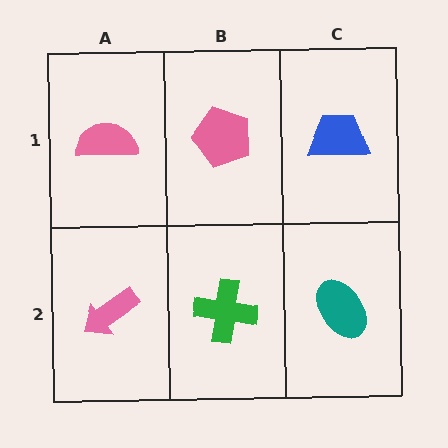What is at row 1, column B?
A pink pentagon.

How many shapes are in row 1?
3 shapes.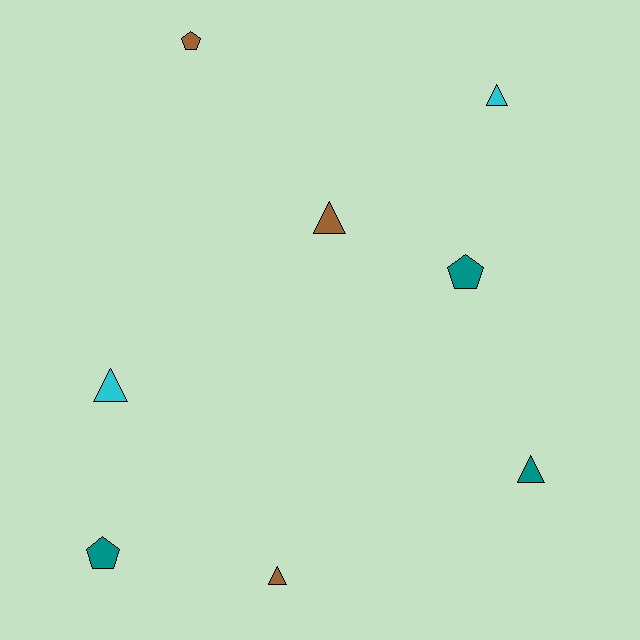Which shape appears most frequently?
Triangle, with 5 objects.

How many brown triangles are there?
There are 2 brown triangles.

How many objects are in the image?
There are 8 objects.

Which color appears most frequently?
Teal, with 3 objects.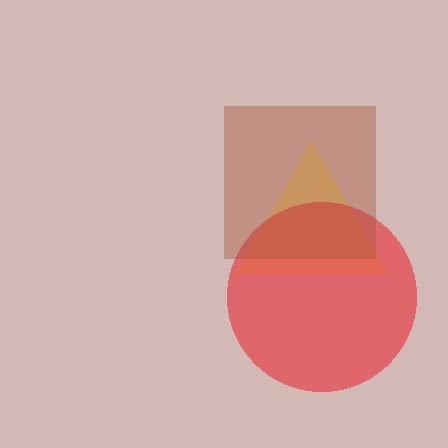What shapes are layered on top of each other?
The layered shapes are: a yellow triangle, a red circle, a brown square.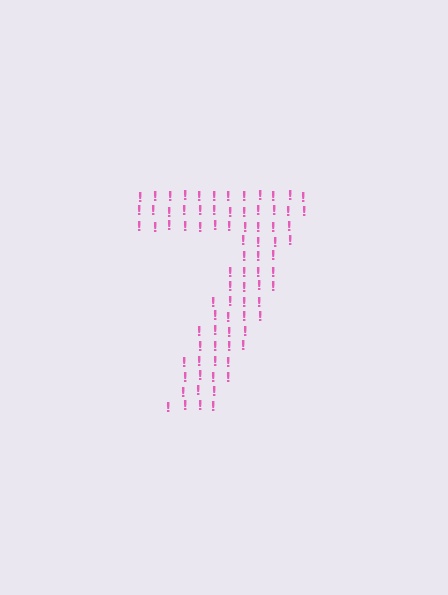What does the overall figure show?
The overall figure shows the digit 7.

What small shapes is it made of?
It is made of small exclamation marks.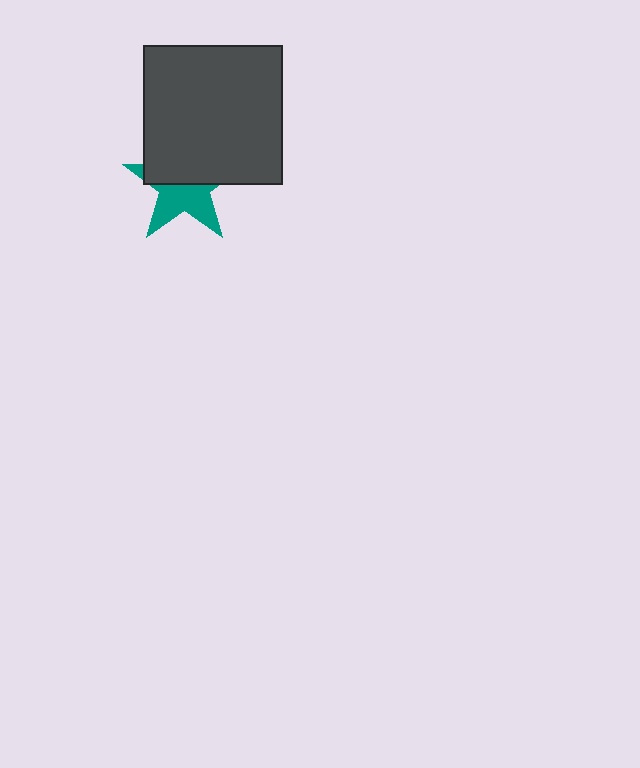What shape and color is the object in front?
The object in front is a dark gray square.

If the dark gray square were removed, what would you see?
You would see the complete teal star.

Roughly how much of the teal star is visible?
About half of it is visible (roughly 48%).